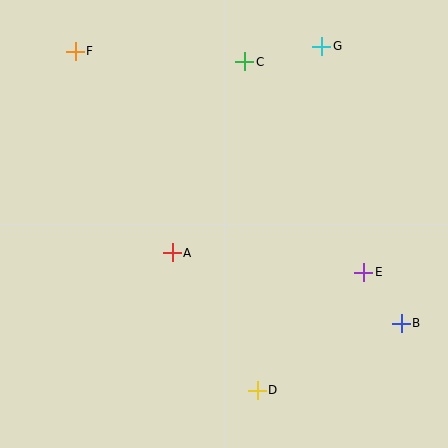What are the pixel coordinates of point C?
Point C is at (244, 62).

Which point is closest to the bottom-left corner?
Point A is closest to the bottom-left corner.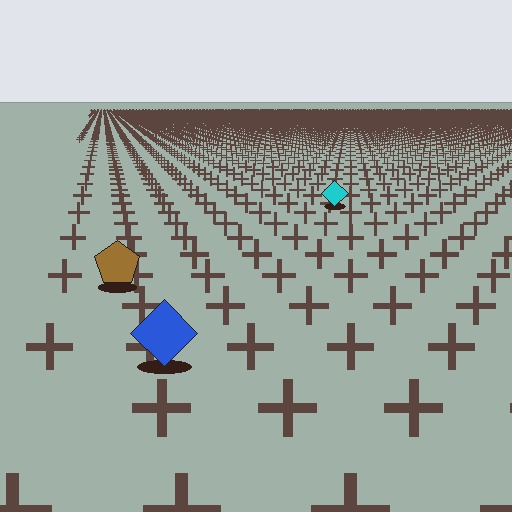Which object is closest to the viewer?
The blue diamond is closest. The texture marks near it are larger and more spread out.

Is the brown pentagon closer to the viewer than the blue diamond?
No. The blue diamond is closer — you can tell from the texture gradient: the ground texture is coarser near it.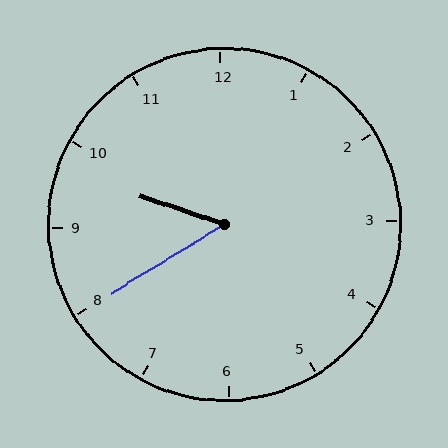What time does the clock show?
9:40.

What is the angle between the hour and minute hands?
Approximately 50 degrees.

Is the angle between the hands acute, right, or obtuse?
It is acute.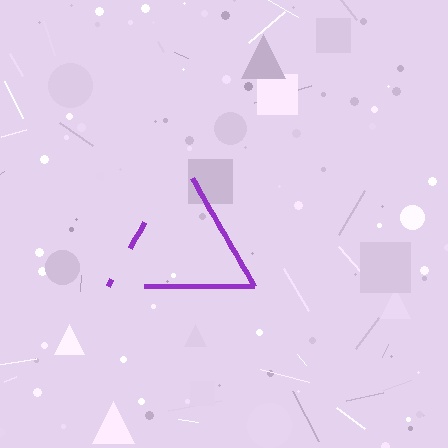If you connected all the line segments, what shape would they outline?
They would outline a triangle.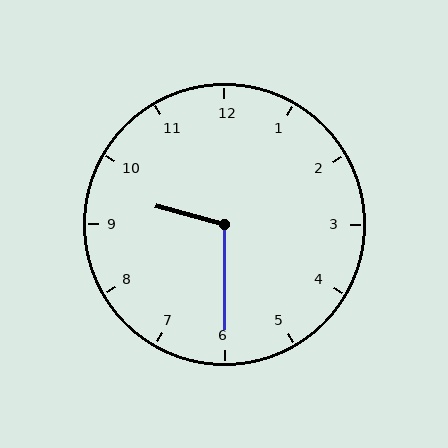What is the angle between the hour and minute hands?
Approximately 105 degrees.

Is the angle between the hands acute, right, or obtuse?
It is obtuse.